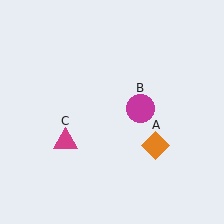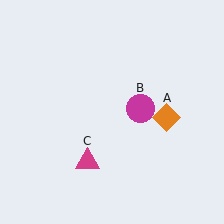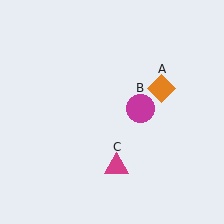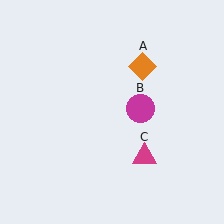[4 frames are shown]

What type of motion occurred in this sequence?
The orange diamond (object A), magenta triangle (object C) rotated counterclockwise around the center of the scene.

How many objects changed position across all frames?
2 objects changed position: orange diamond (object A), magenta triangle (object C).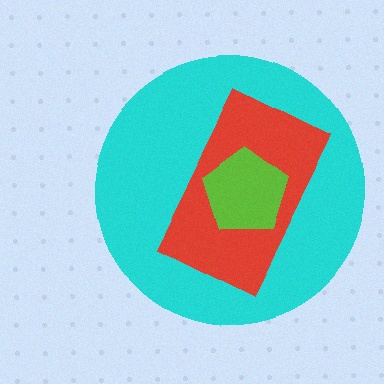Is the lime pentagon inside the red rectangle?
Yes.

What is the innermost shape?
The lime pentagon.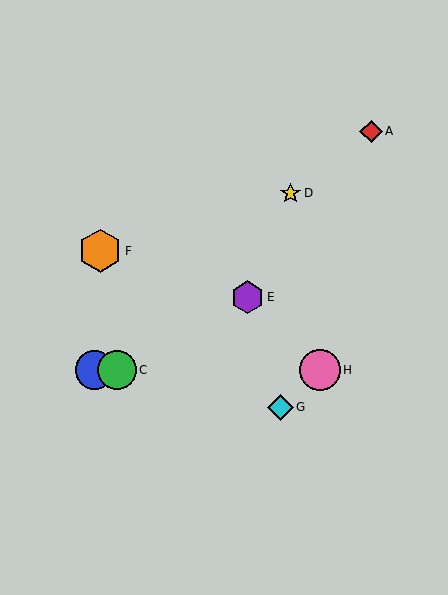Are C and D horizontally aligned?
No, C is at y≈370 and D is at y≈193.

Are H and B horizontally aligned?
Yes, both are at y≈370.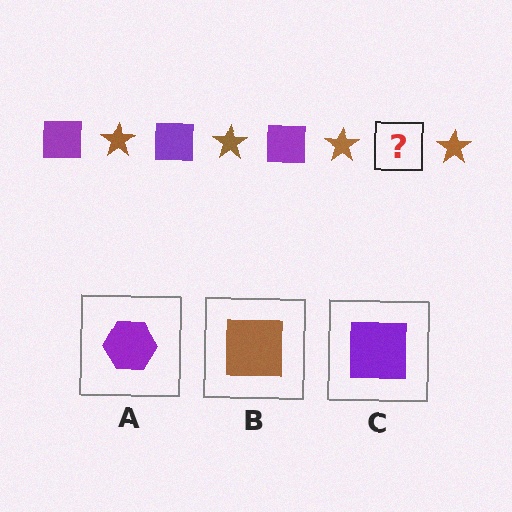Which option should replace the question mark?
Option C.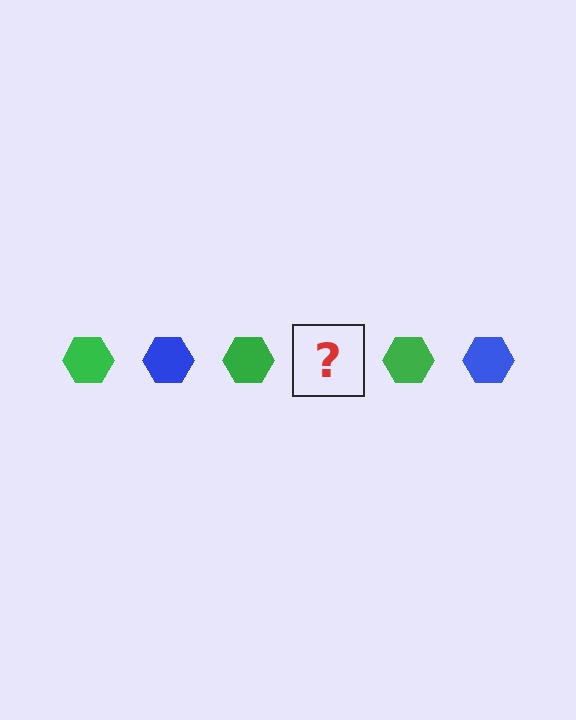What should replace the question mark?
The question mark should be replaced with a blue hexagon.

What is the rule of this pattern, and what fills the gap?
The rule is that the pattern cycles through green, blue hexagons. The gap should be filled with a blue hexagon.